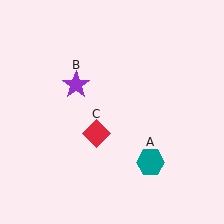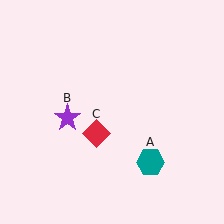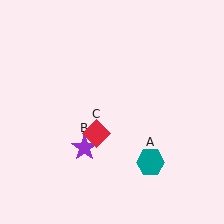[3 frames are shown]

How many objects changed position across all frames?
1 object changed position: purple star (object B).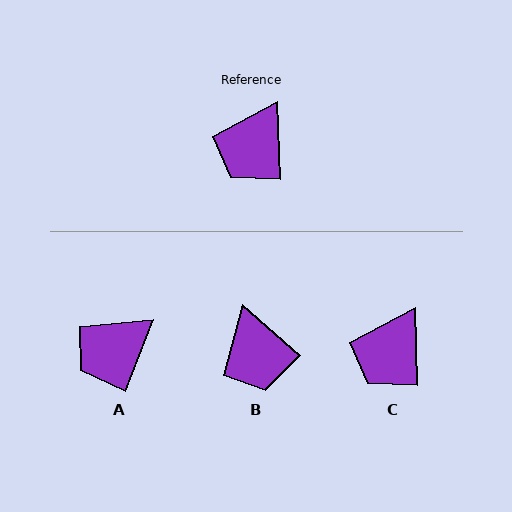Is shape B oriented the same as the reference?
No, it is off by about 47 degrees.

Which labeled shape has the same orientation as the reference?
C.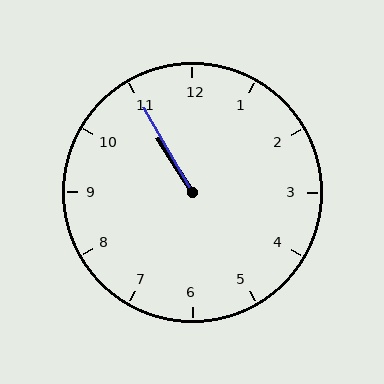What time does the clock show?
10:55.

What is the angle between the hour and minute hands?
Approximately 2 degrees.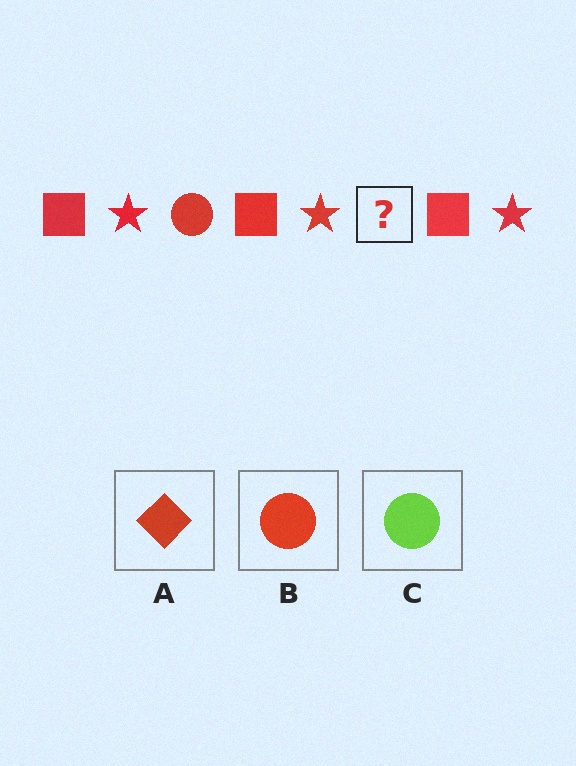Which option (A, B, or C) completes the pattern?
B.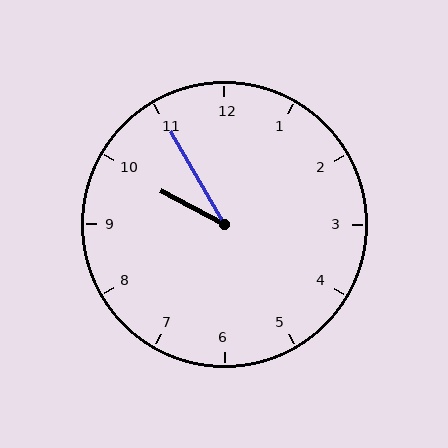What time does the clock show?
9:55.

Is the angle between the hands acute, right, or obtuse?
It is acute.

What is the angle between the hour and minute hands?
Approximately 32 degrees.